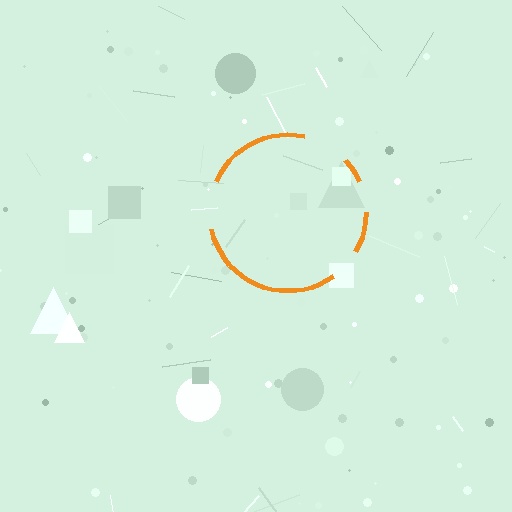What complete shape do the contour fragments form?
The contour fragments form a circle.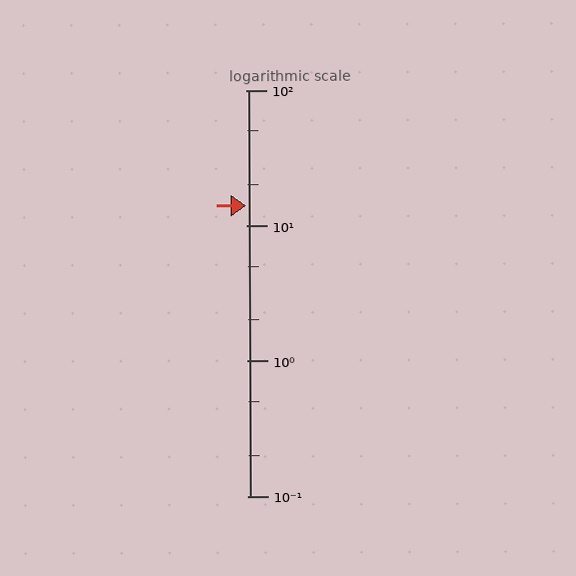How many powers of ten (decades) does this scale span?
The scale spans 3 decades, from 0.1 to 100.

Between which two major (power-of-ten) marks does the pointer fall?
The pointer is between 10 and 100.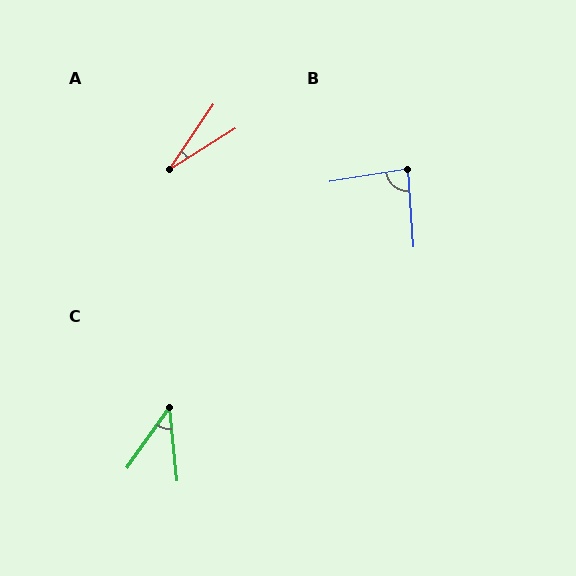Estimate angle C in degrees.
Approximately 41 degrees.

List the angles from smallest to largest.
A (24°), C (41°), B (85°).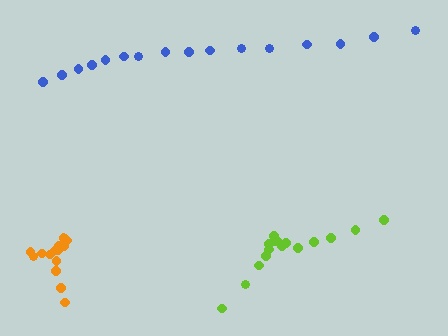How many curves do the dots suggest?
There are 3 distinct paths.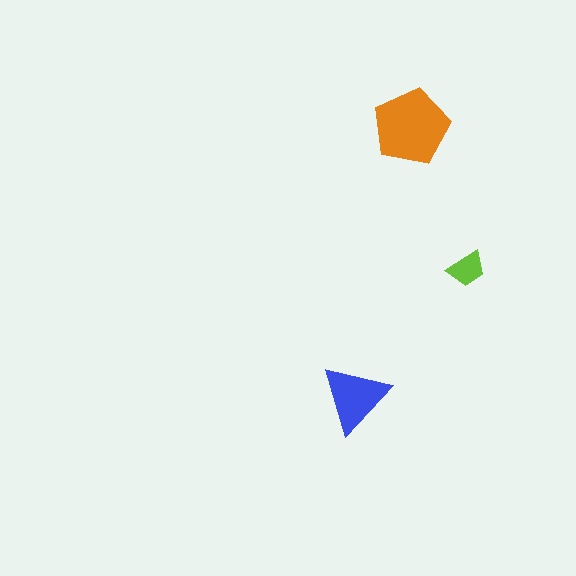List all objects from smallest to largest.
The lime trapezoid, the blue triangle, the orange pentagon.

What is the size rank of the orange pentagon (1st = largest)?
1st.